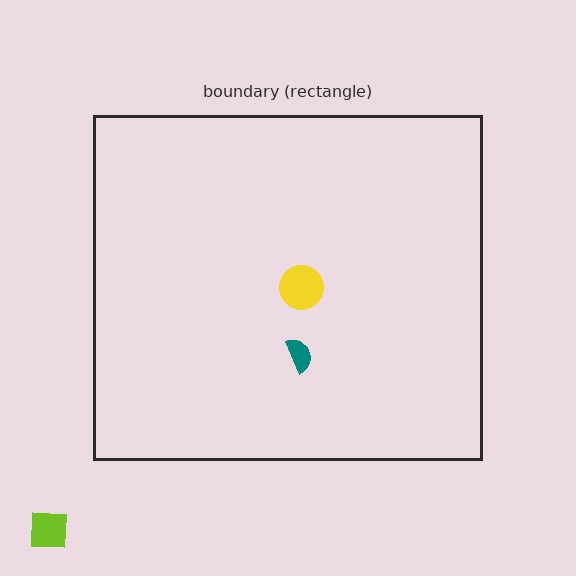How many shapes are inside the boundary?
2 inside, 1 outside.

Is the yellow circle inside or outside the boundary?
Inside.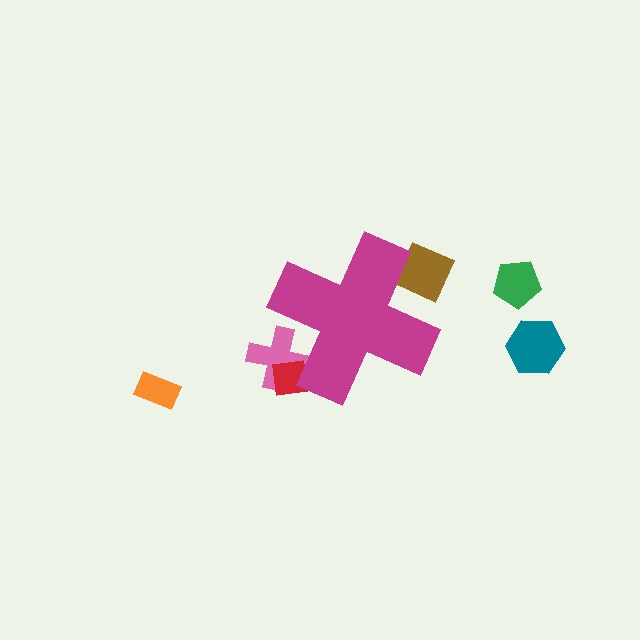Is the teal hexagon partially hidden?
No, the teal hexagon is fully visible.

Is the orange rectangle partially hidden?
No, the orange rectangle is fully visible.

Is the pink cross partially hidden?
Yes, the pink cross is partially hidden behind the magenta cross.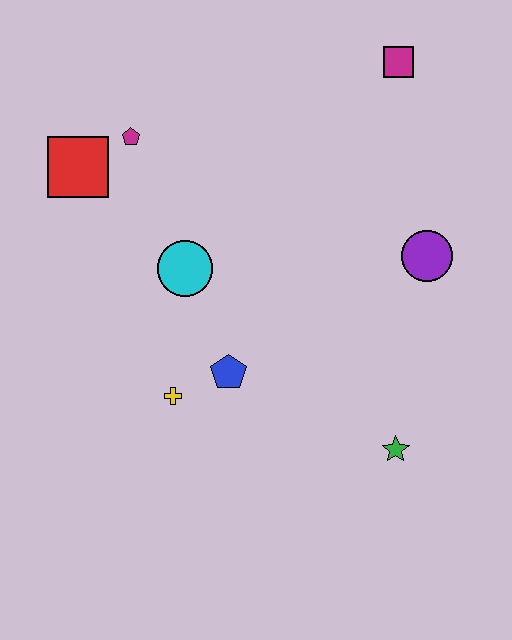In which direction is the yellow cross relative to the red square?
The yellow cross is below the red square.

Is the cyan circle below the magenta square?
Yes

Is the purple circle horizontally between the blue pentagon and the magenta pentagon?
No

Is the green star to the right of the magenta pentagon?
Yes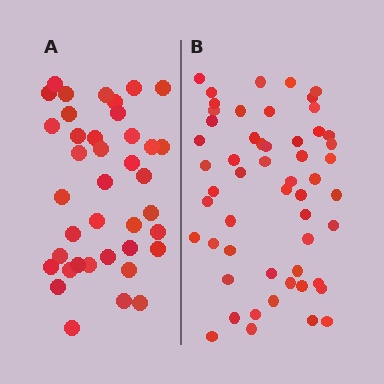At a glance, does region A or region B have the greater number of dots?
Region B (the right region) has more dots.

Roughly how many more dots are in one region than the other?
Region B has approximately 15 more dots than region A.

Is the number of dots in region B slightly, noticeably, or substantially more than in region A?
Region B has noticeably more, but not dramatically so. The ratio is roughly 1.4 to 1.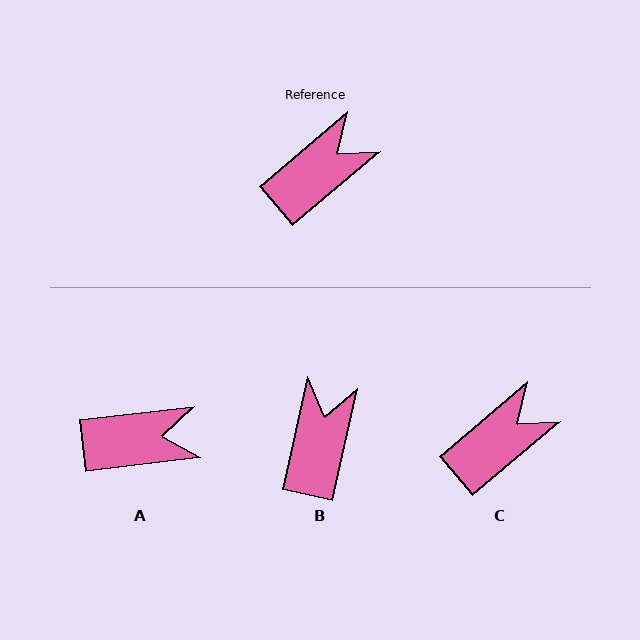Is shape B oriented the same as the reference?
No, it is off by about 37 degrees.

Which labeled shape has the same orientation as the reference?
C.